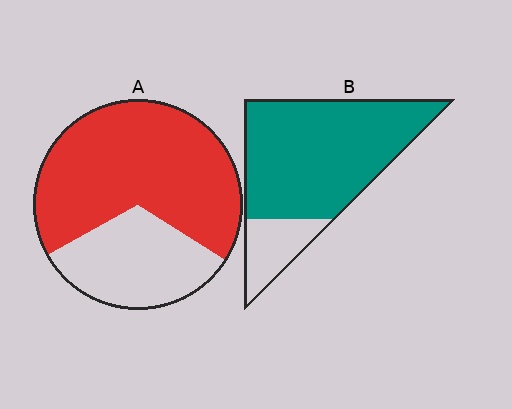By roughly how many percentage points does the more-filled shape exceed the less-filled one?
By roughly 15 percentage points (B over A).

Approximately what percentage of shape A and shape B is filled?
A is approximately 65% and B is approximately 80%.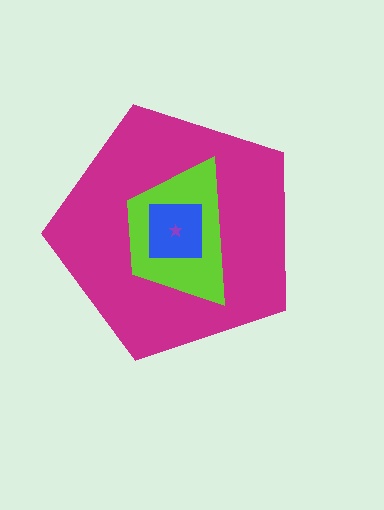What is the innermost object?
The purple star.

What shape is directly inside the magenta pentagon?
The lime trapezoid.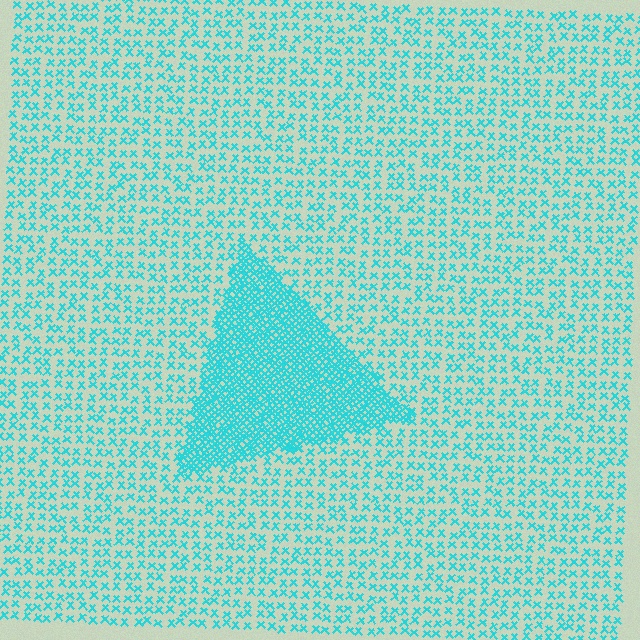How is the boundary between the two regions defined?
The boundary is defined by a change in element density (approximately 3.1x ratio). All elements are the same color, size, and shape.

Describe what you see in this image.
The image contains small cyan elements arranged at two different densities. A triangle-shaped region is visible where the elements are more densely packed than the surrounding area.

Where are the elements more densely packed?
The elements are more densely packed inside the triangle boundary.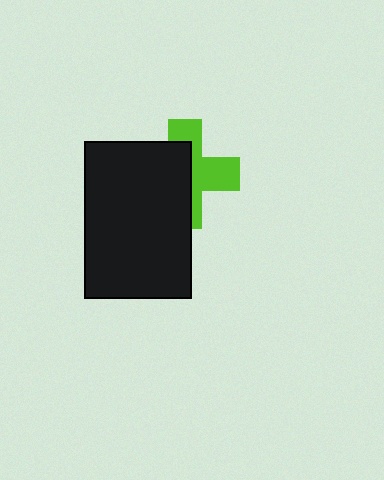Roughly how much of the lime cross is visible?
About half of it is visible (roughly 46%).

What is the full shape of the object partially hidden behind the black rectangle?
The partially hidden object is a lime cross.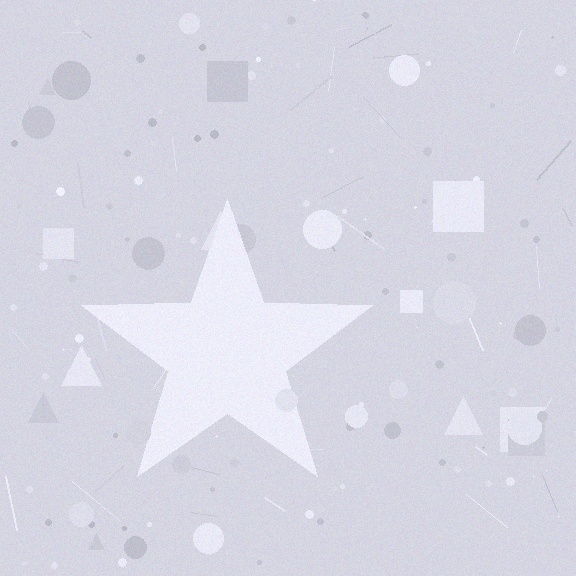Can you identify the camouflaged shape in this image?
The camouflaged shape is a star.